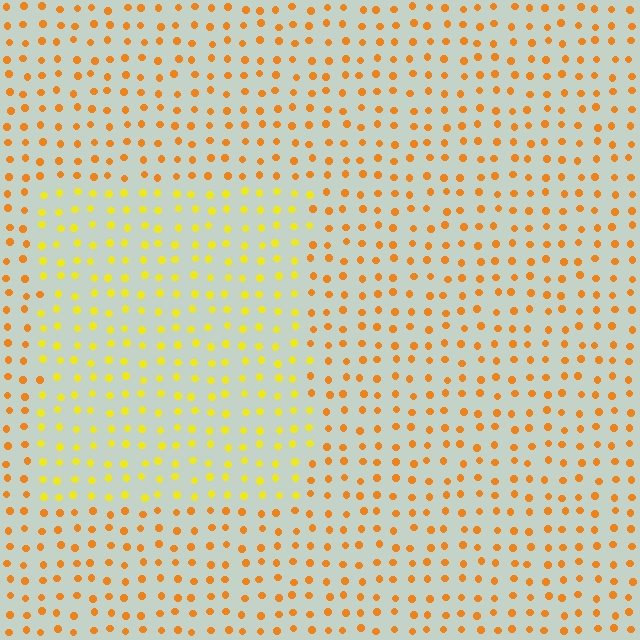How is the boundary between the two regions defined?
The boundary is defined purely by a slight shift in hue (about 29 degrees). Spacing, size, and orientation are identical on both sides.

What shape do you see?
I see a rectangle.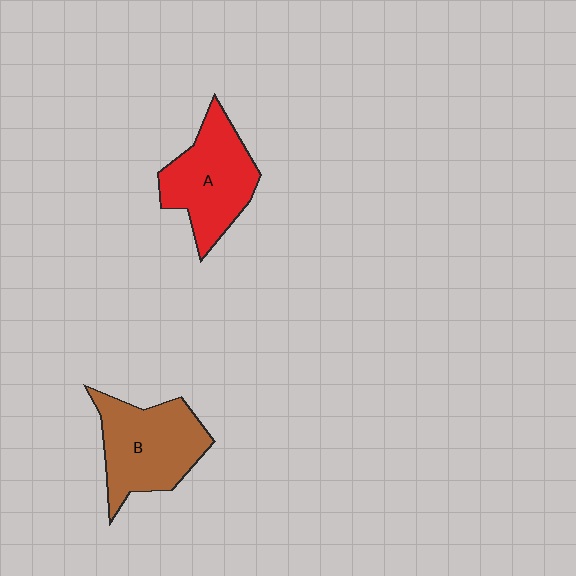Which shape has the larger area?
Shape B (brown).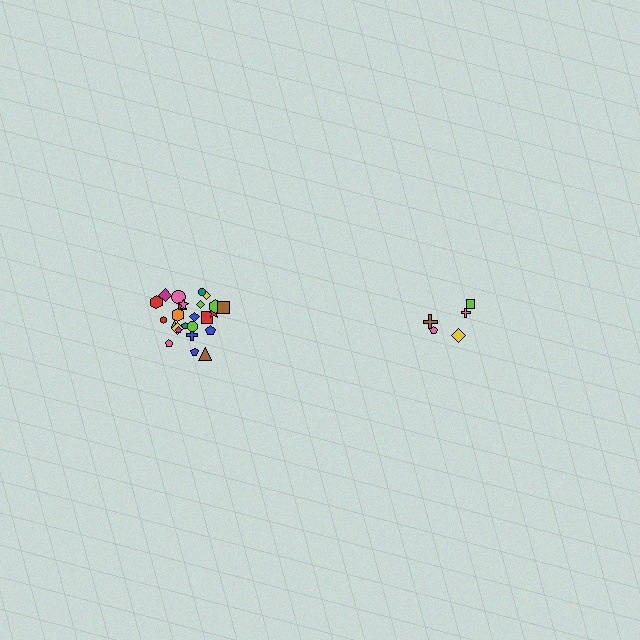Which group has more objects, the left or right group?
The left group.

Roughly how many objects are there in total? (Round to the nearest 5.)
Roughly 30 objects in total.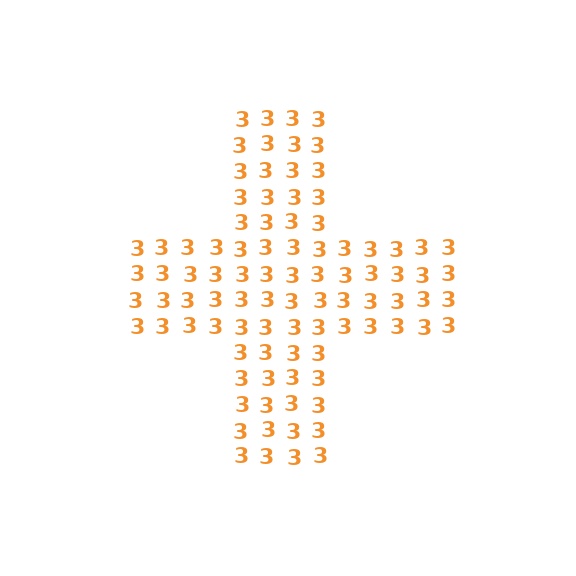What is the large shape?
The large shape is a cross.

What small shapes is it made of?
It is made of small digit 3's.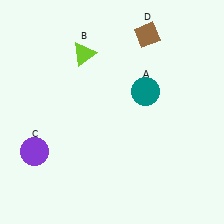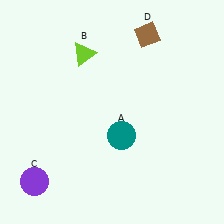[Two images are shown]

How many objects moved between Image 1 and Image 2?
2 objects moved between the two images.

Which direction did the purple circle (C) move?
The purple circle (C) moved down.